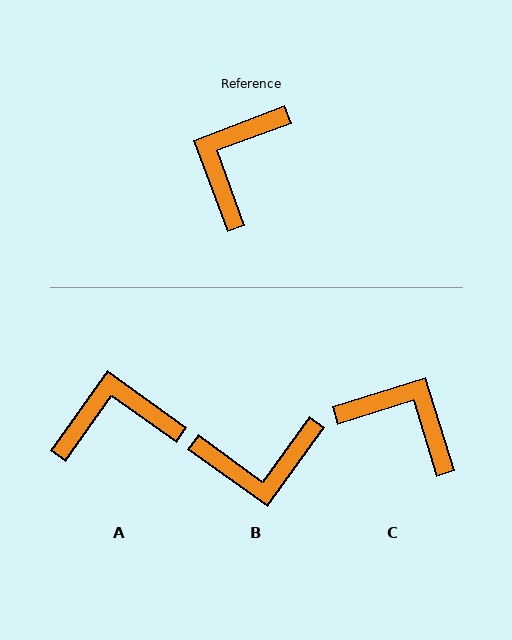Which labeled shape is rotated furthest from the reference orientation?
B, about 124 degrees away.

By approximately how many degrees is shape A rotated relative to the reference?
Approximately 56 degrees clockwise.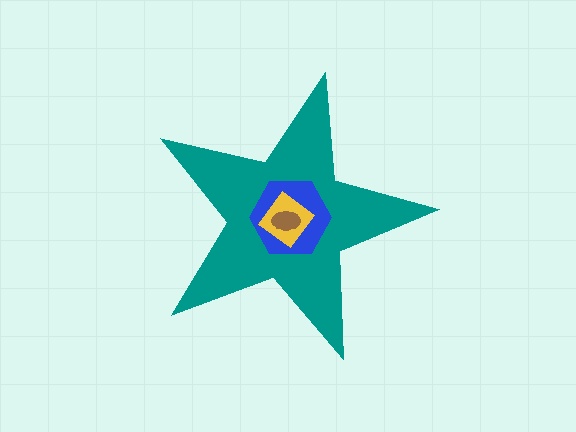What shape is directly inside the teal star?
The blue hexagon.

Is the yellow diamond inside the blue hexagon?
Yes.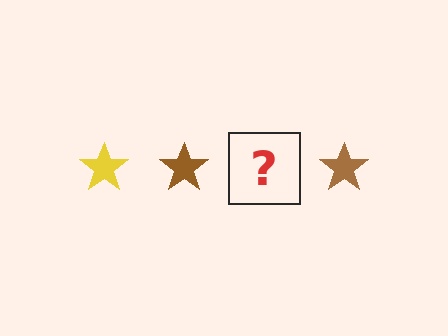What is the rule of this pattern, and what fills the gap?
The rule is that the pattern cycles through yellow, brown stars. The gap should be filled with a yellow star.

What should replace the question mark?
The question mark should be replaced with a yellow star.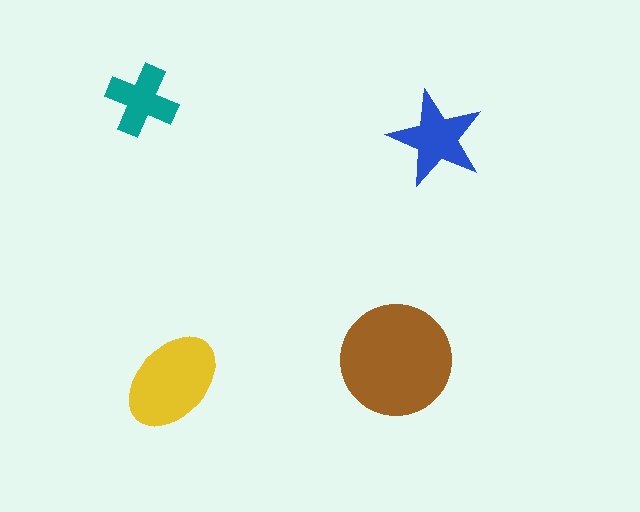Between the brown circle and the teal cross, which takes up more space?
The brown circle.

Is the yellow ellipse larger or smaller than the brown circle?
Smaller.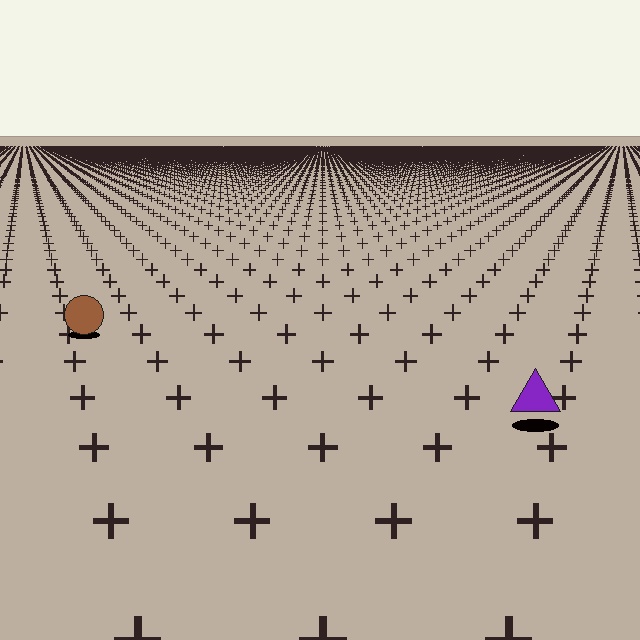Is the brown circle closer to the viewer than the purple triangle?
No. The purple triangle is closer — you can tell from the texture gradient: the ground texture is coarser near it.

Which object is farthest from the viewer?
The brown circle is farthest from the viewer. It appears smaller and the ground texture around it is denser.